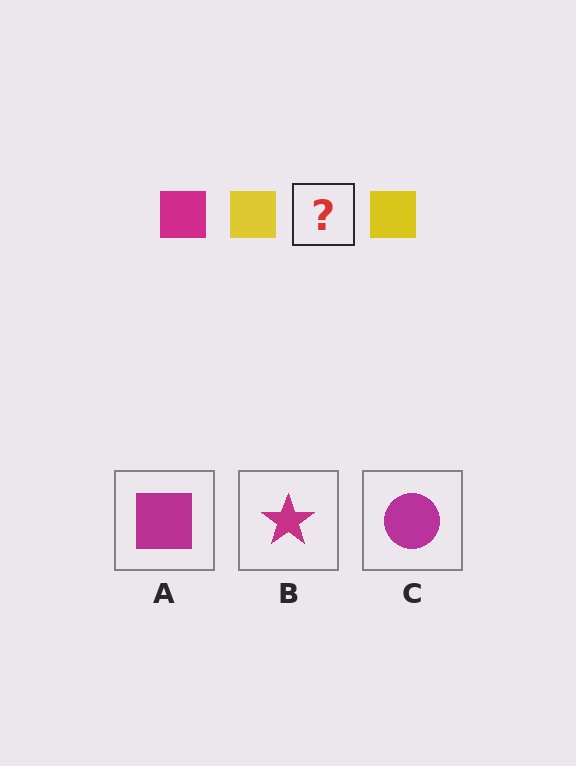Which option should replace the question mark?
Option A.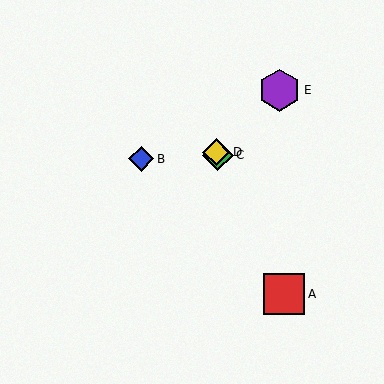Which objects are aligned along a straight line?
Objects A, C, D are aligned along a straight line.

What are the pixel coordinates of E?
Object E is at (280, 90).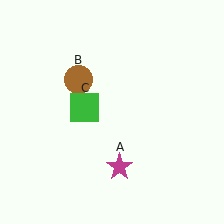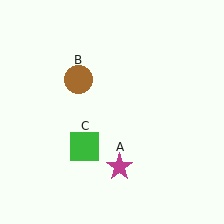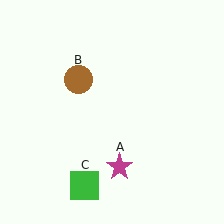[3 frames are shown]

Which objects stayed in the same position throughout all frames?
Magenta star (object A) and brown circle (object B) remained stationary.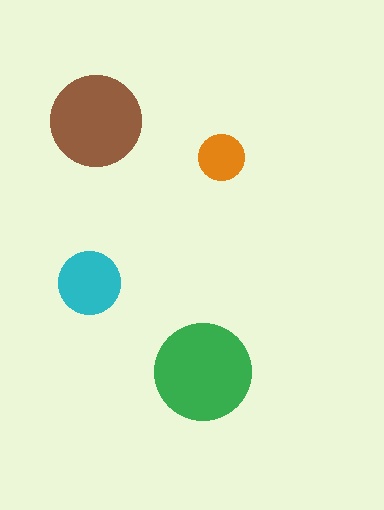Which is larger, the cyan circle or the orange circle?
The cyan one.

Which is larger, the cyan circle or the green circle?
The green one.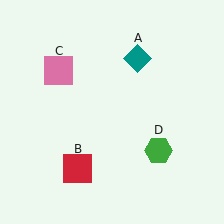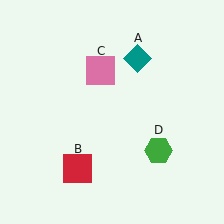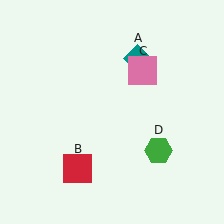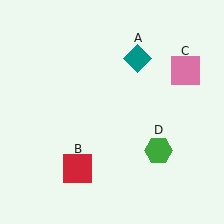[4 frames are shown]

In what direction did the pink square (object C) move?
The pink square (object C) moved right.